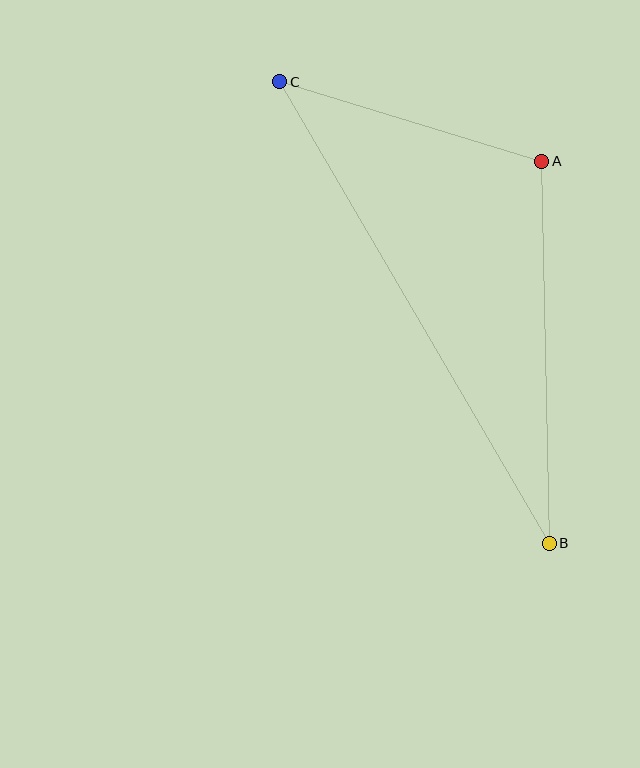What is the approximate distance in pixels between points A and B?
The distance between A and B is approximately 382 pixels.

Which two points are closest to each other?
Points A and C are closest to each other.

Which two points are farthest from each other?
Points B and C are farthest from each other.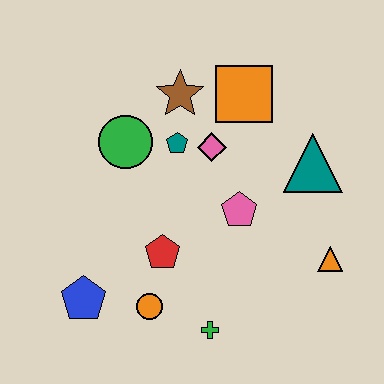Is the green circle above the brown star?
No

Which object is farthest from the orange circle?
The orange square is farthest from the orange circle.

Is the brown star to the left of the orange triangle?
Yes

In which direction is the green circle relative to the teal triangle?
The green circle is to the left of the teal triangle.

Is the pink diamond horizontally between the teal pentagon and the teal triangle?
Yes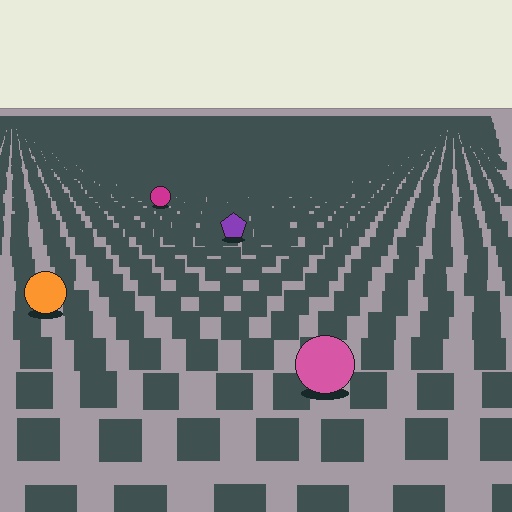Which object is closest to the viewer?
The pink circle is closest. The texture marks near it are larger and more spread out.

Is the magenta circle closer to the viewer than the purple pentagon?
No. The purple pentagon is closer — you can tell from the texture gradient: the ground texture is coarser near it.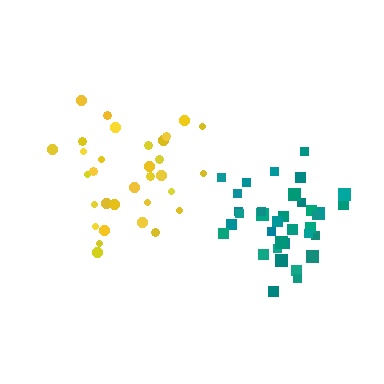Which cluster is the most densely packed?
Teal.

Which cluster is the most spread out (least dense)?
Yellow.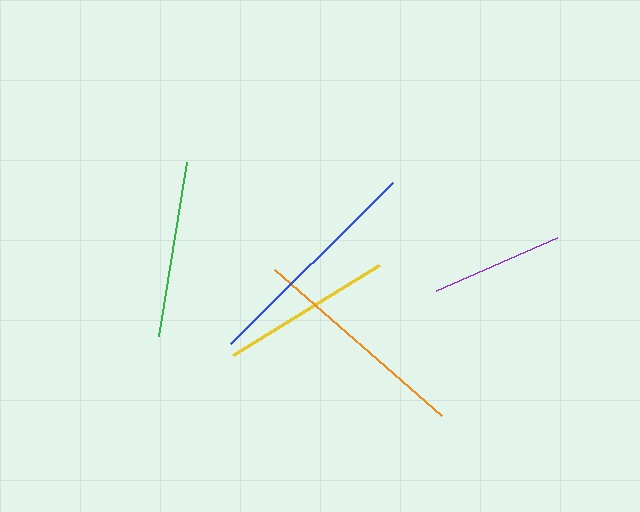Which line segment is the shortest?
The purple line is the shortest at approximately 132 pixels.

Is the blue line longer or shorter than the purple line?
The blue line is longer than the purple line.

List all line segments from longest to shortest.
From longest to shortest: blue, orange, green, yellow, purple.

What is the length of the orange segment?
The orange segment is approximately 222 pixels long.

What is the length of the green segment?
The green segment is approximately 177 pixels long.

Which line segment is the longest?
The blue line is the longest at approximately 229 pixels.